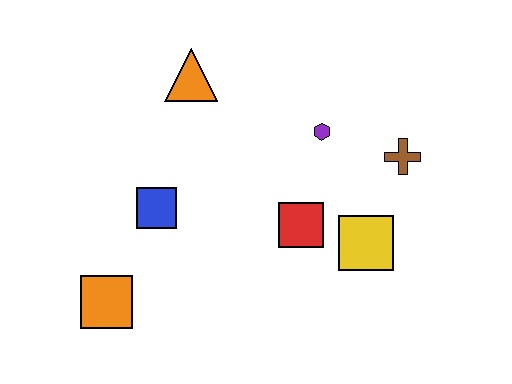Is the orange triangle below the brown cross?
No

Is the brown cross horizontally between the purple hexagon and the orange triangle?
No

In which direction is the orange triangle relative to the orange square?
The orange triangle is above the orange square.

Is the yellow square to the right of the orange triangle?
Yes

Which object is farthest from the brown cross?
The orange square is farthest from the brown cross.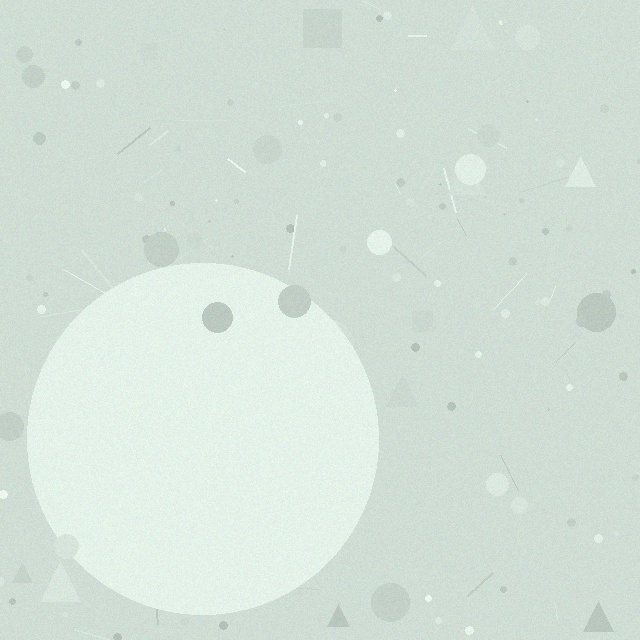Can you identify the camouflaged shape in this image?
The camouflaged shape is a circle.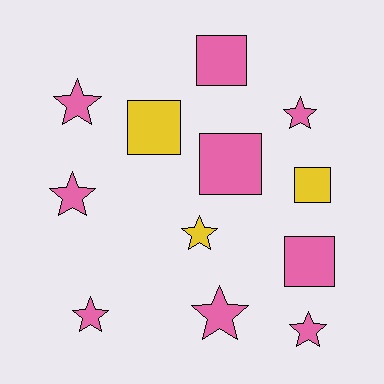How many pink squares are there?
There are 3 pink squares.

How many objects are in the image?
There are 12 objects.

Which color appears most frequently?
Pink, with 9 objects.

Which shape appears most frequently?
Star, with 7 objects.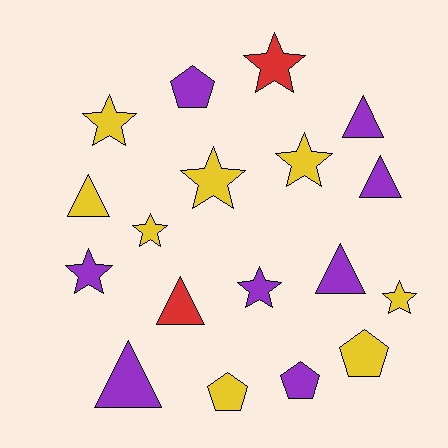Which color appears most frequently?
Yellow, with 8 objects.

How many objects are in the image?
There are 18 objects.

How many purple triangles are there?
There are 4 purple triangles.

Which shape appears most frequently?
Star, with 8 objects.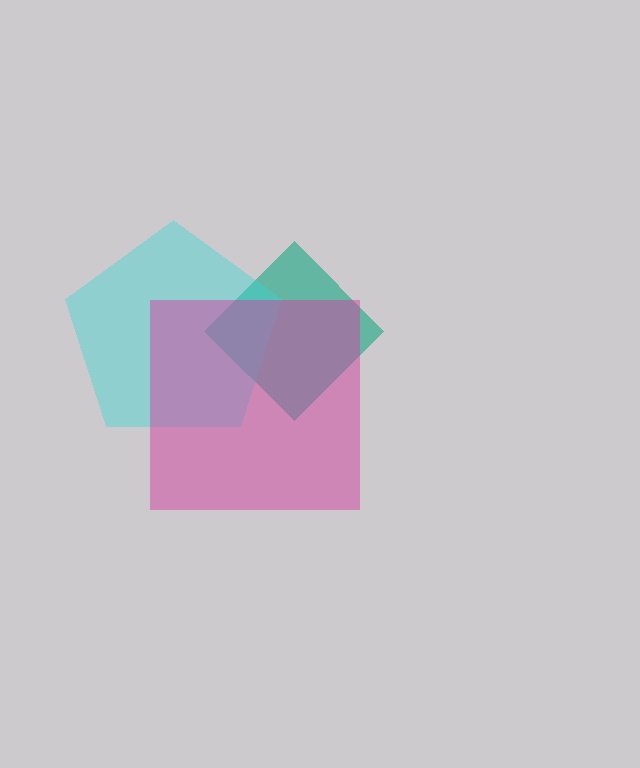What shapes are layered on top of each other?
The layered shapes are: a teal diamond, a cyan pentagon, a magenta square.